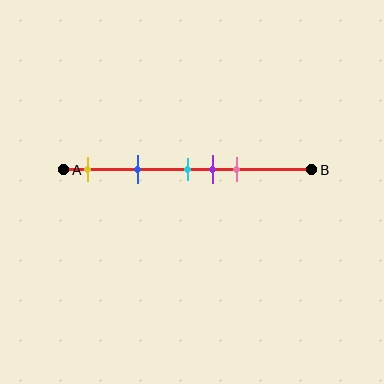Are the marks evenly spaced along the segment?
No, the marks are not evenly spaced.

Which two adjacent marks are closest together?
The cyan and purple marks are the closest adjacent pair.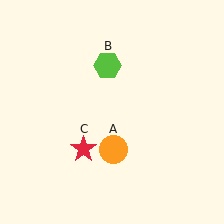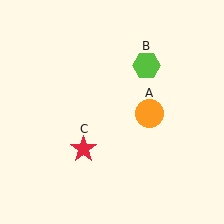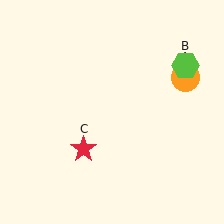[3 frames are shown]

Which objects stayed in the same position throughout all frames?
Red star (object C) remained stationary.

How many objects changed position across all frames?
2 objects changed position: orange circle (object A), lime hexagon (object B).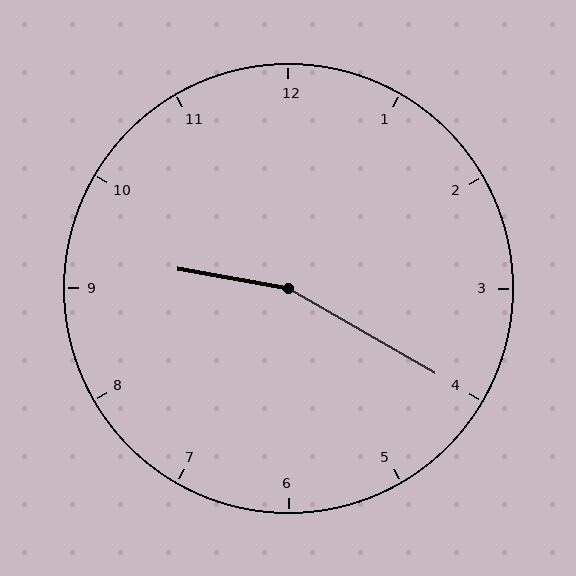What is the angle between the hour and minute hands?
Approximately 160 degrees.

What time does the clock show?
9:20.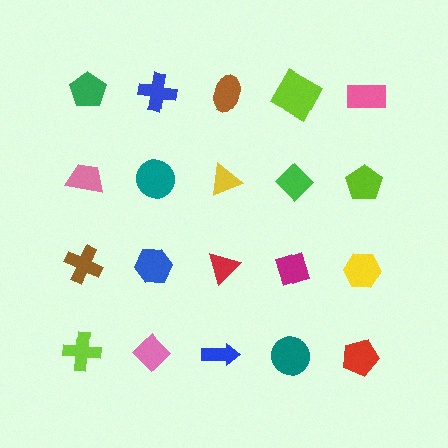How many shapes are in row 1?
5 shapes.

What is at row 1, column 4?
A lime square.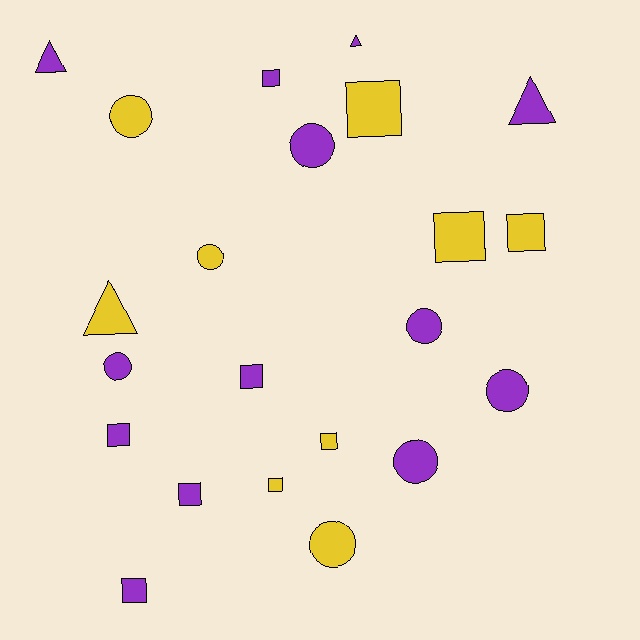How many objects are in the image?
There are 22 objects.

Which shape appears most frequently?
Square, with 10 objects.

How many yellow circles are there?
There are 3 yellow circles.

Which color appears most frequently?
Purple, with 13 objects.